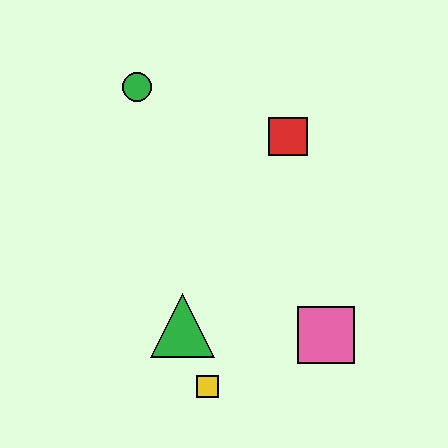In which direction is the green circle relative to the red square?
The green circle is to the left of the red square.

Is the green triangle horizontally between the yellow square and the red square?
No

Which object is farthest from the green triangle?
The green circle is farthest from the green triangle.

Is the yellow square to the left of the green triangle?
No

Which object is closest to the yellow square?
The green triangle is closest to the yellow square.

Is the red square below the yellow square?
No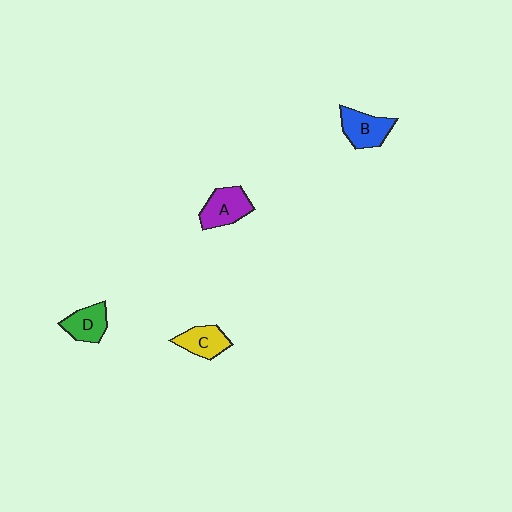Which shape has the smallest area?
Shape C (yellow).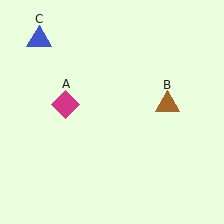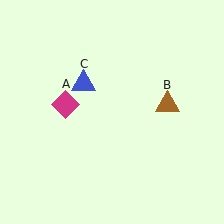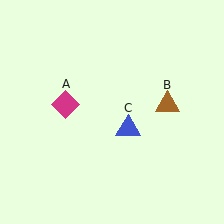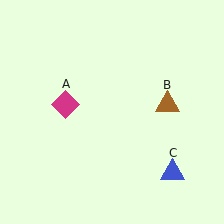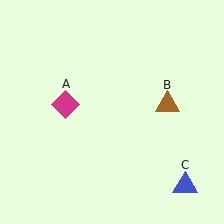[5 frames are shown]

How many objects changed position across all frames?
1 object changed position: blue triangle (object C).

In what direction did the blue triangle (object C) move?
The blue triangle (object C) moved down and to the right.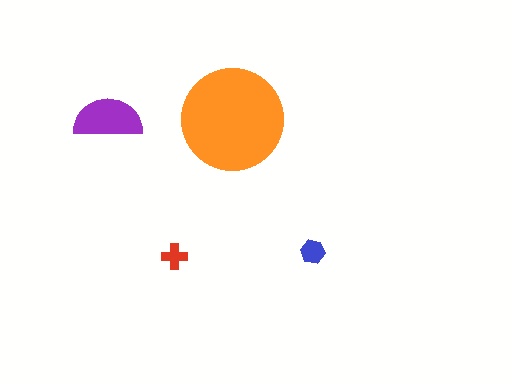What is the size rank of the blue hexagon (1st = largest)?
3rd.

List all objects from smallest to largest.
The red cross, the blue hexagon, the purple semicircle, the orange circle.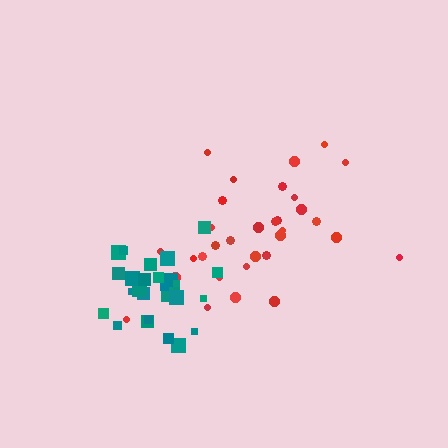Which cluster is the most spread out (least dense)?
Red.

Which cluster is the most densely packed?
Teal.